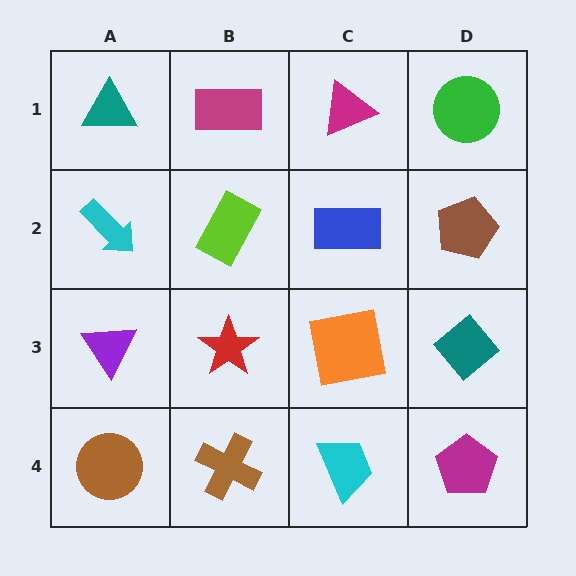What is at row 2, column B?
A lime rectangle.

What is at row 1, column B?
A magenta rectangle.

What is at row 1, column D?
A green circle.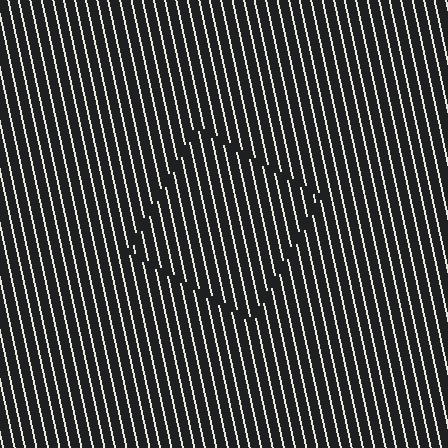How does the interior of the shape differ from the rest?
The interior of the shape contains the same grating, shifted by half a period — the contour is defined by the phase discontinuity where line-ends from the inner and outer gratings abut.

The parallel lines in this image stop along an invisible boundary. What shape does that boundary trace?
An illusory square. The interior of the shape contains the same grating, shifted by half a period — the contour is defined by the phase discontinuity where line-ends from the inner and outer gratings abut.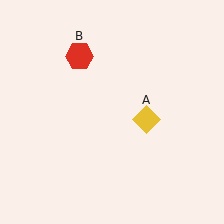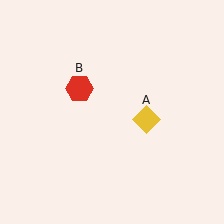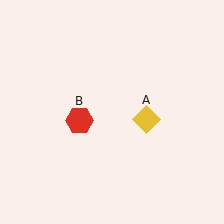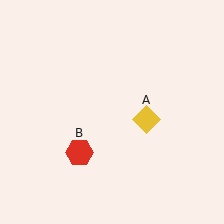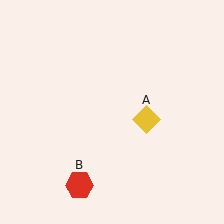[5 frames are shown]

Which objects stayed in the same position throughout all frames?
Yellow diamond (object A) remained stationary.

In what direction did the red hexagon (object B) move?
The red hexagon (object B) moved down.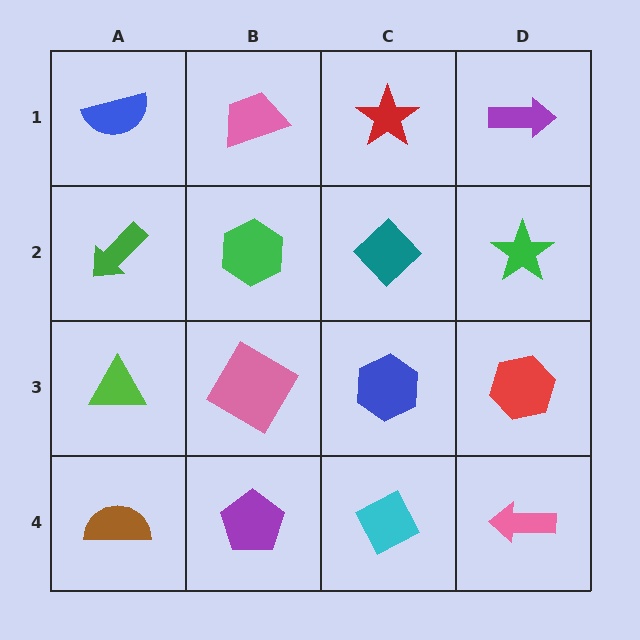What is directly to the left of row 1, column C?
A pink trapezoid.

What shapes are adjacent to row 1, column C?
A teal diamond (row 2, column C), a pink trapezoid (row 1, column B), a purple arrow (row 1, column D).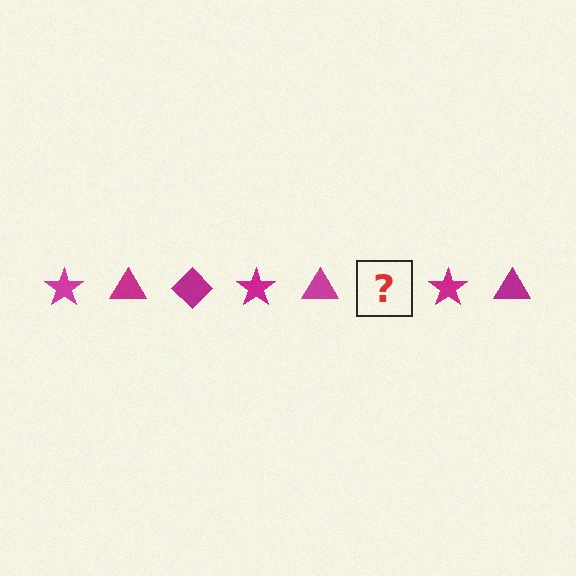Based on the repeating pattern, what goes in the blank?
The blank should be a magenta diamond.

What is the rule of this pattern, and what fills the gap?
The rule is that the pattern cycles through star, triangle, diamond shapes in magenta. The gap should be filled with a magenta diamond.